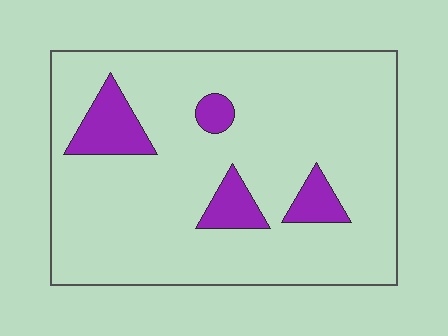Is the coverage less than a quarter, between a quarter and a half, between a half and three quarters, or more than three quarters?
Less than a quarter.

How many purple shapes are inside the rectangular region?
4.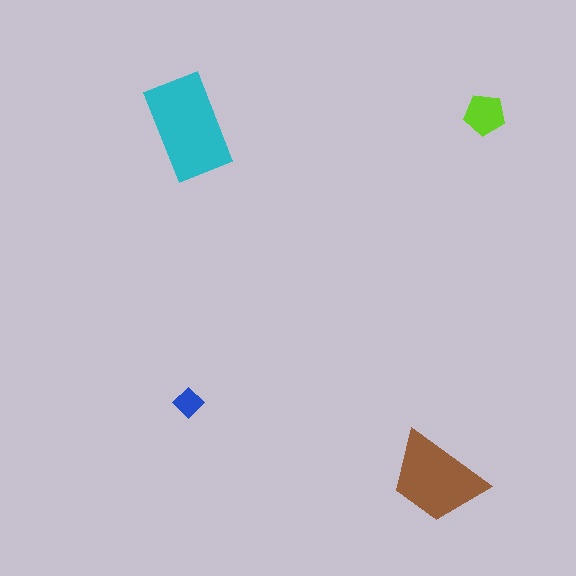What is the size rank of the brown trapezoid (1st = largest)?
2nd.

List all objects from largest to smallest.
The cyan rectangle, the brown trapezoid, the lime pentagon, the blue diamond.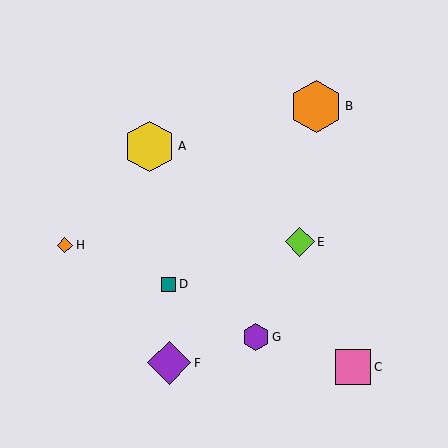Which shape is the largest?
The orange hexagon (labeled B) is the largest.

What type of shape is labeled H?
Shape H is an orange diamond.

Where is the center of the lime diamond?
The center of the lime diamond is at (300, 242).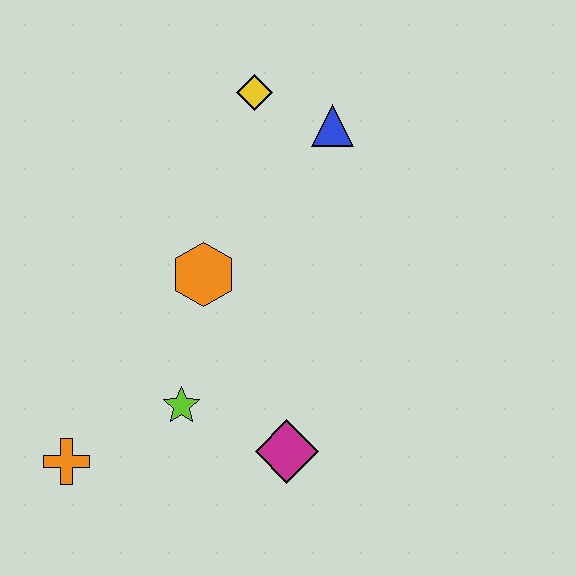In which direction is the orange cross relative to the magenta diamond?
The orange cross is to the left of the magenta diamond.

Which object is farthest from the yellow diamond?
The orange cross is farthest from the yellow diamond.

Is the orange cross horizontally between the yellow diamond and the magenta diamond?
No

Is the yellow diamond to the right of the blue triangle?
No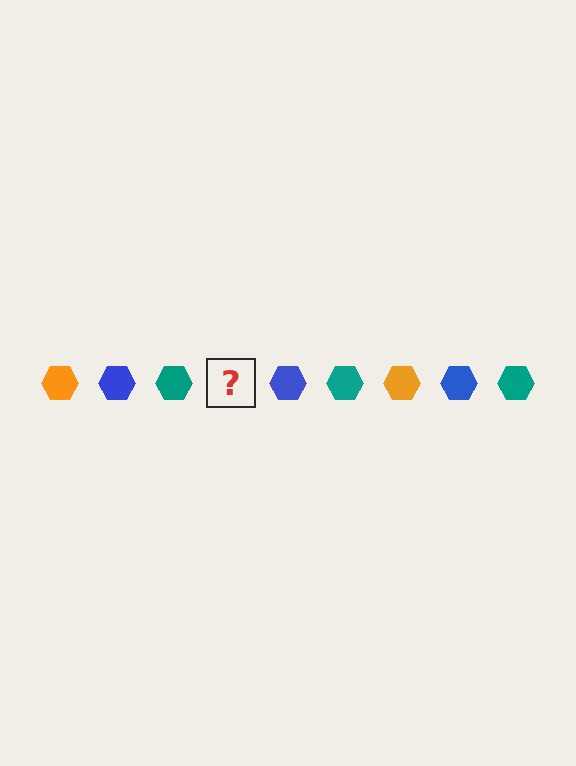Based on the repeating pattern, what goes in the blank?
The blank should be an orange hexagon.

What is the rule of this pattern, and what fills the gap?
The rule is that the pattern cycles through orange, blue, teal hexagons. The gap should be filled with an orange hexagon.